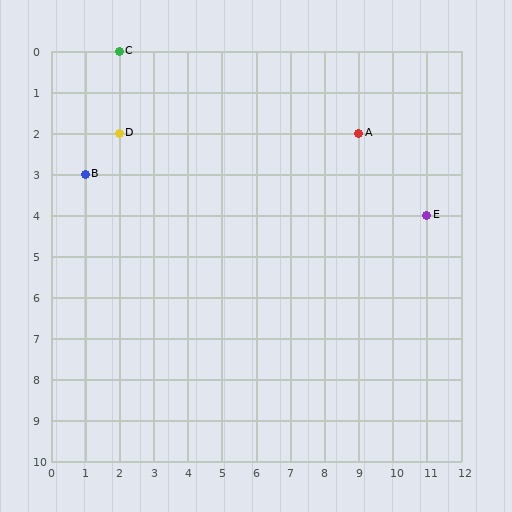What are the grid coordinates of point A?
Point A is at grid coordinates (9, 2).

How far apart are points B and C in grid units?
Points B and C are 1 column and 3 rows apart (about 3.2 grid units diagonally).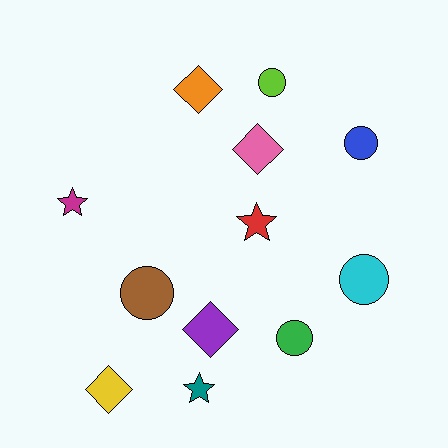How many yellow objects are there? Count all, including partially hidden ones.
There is 1 yellow object.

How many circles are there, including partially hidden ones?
There are 5 circles.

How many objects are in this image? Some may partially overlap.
There are 12 objects.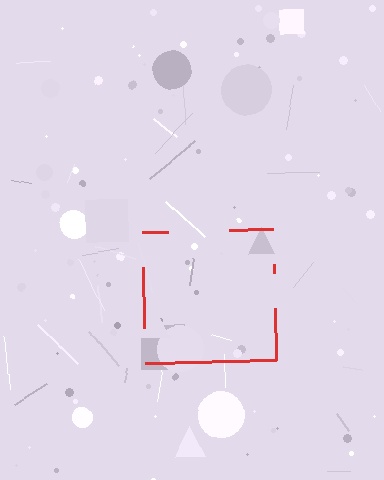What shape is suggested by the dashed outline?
The dashed outline suggests a square.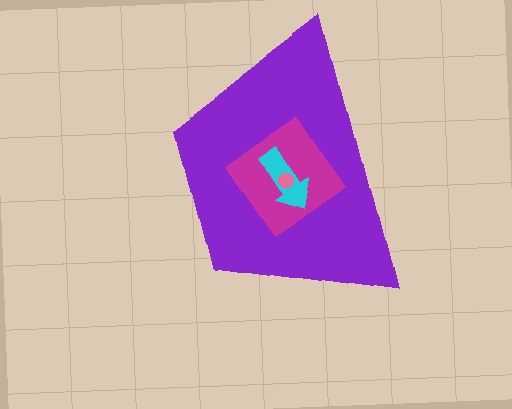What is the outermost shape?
The purple trapezoid.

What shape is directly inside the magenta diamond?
The cyan arrow.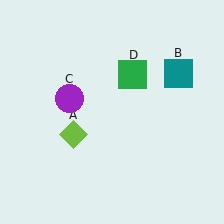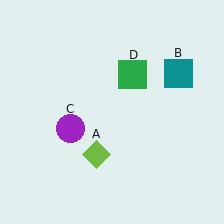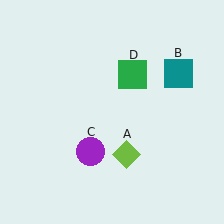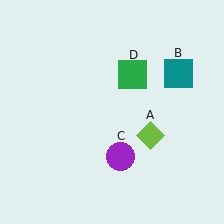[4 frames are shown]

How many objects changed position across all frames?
2 objects changed position: lime diamond (object A), purple circle (object C).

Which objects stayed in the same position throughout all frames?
Teal square (object B) and green square (object D) remained stationary.